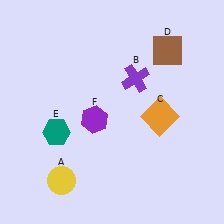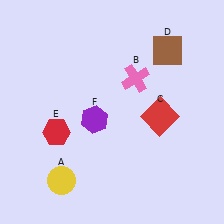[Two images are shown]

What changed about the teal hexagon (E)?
In Image 1, E is teal. In Image 2, it changed to red.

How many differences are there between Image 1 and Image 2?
There are 3 differences between the two images.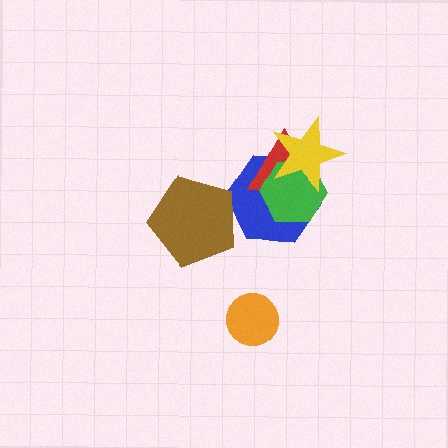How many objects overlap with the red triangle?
3 objects overlap with the red triangle.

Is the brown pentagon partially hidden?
No, no other shape covers it.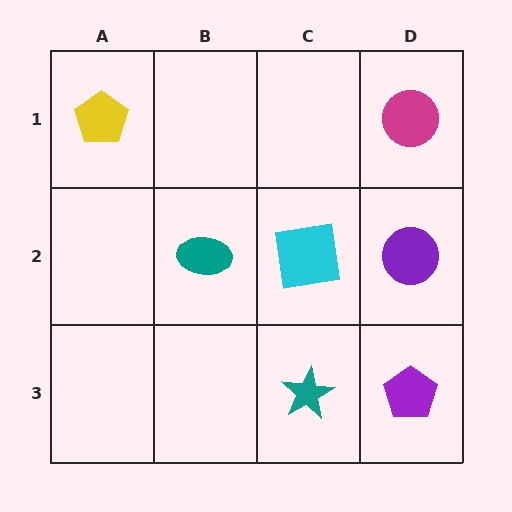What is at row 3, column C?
A teal star.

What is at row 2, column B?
A teal ellipse.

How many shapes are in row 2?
3 shapes.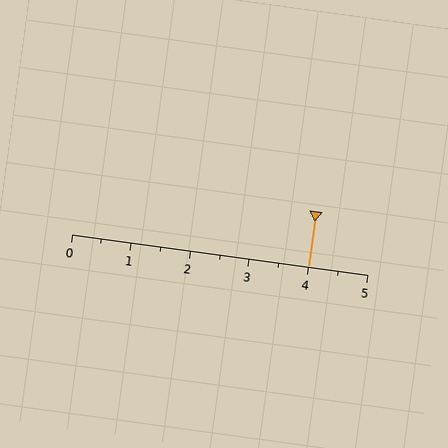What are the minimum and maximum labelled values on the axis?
The axis runs from 0 to 5.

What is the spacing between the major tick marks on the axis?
The major ticks are spaced 1 apart.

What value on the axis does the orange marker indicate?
The marker indicates approximately 4.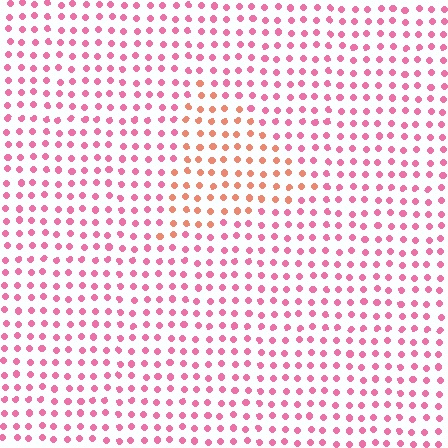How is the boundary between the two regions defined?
The boundary is defined purely by a slight shift in hue (about 38 degrees). Spacing, size, and orientation are identical on both sides.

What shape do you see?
I see a triangle.